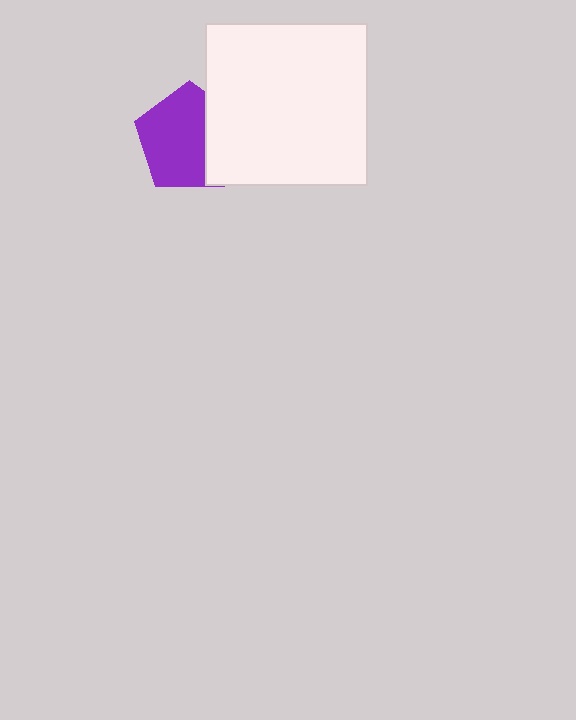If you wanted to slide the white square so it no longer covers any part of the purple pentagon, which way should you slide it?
Slide it right — that is the most direct way to separate the two shapes.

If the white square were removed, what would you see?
You would see the complete purple pentagon.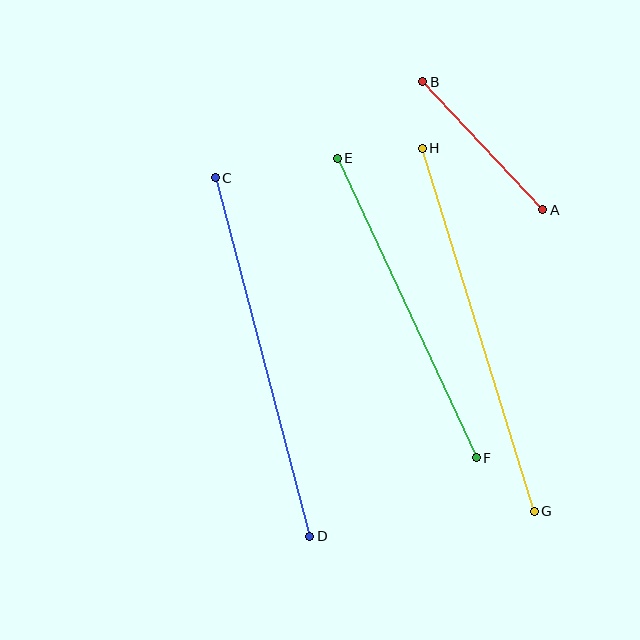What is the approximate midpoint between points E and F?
The midpoint is at approximately (407, 308) pixels.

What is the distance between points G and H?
The distance is approximately 380 pixels.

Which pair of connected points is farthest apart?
Points G and H are farthest apart.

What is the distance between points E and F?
The distance is approximately 330 pixels.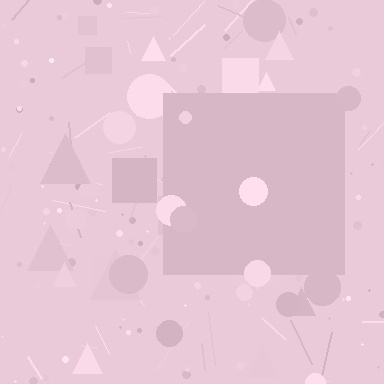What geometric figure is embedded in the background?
A square is embedded in the background.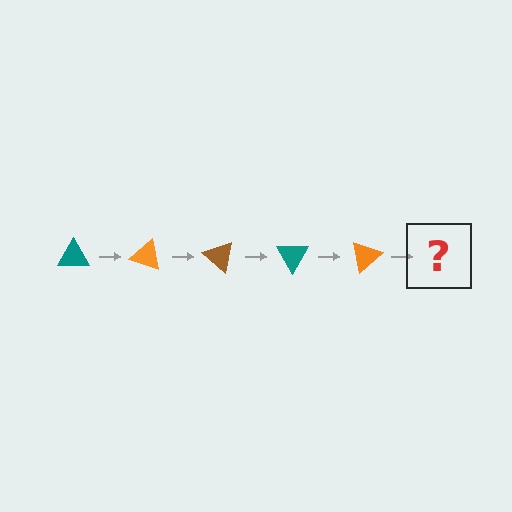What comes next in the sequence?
The next element should be a brown triangle, rotated 100 degrees from the start.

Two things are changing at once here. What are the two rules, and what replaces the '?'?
The two rules are that it rotates 20 degrees each step and the color cycles through teal, orange, and brown. The '?' should be a brown triangle, rotated 100 degrees from the start.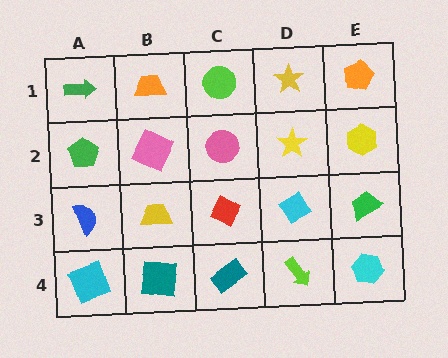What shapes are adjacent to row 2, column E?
An orange pentagon (row 1, column E), a green trapezoid (row 3, column E), a yellow star (row 2, column D).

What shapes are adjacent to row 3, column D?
A yellow star (row 2, column D), a lime arrow (row 4, column D), a red diamond (row 3, column C), a green trapezoid (row 3, column E).